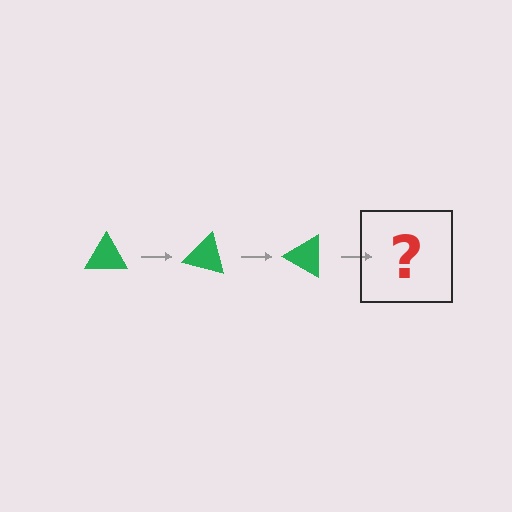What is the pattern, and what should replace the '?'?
The pattern is that the triangle rotates 15 degrees each step. The '?' should be a green triangle rotated 45 degrees.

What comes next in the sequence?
The next element should be a green triangle rotated 45 degrees.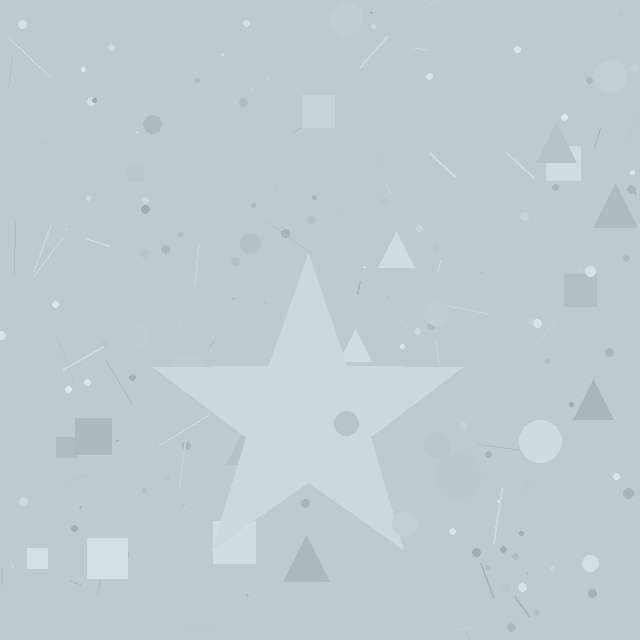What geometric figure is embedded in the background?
A star is embedded in the background.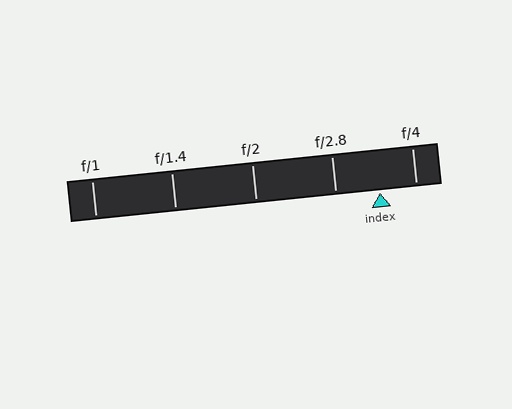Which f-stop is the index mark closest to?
The index mark is closest to f/4.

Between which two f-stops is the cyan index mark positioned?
The index mark is between f/2.8 and f/4.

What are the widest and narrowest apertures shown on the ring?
The widest aperture shown is f/1 and the narrowest is f/4.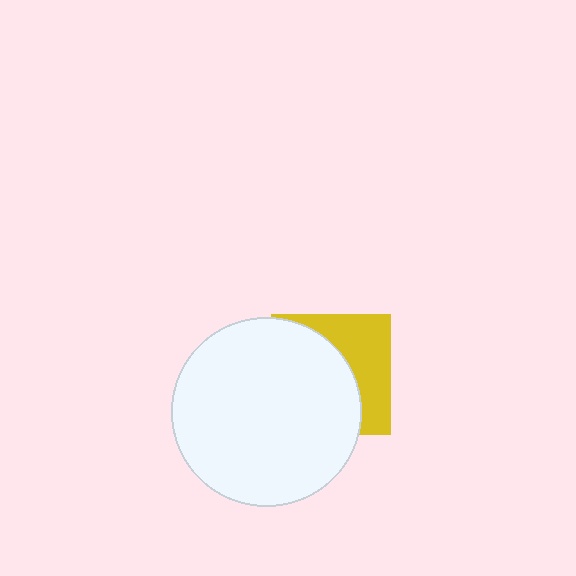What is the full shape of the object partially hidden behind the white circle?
The partially hidden object is a yellow square.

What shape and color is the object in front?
The object in front is a white circle.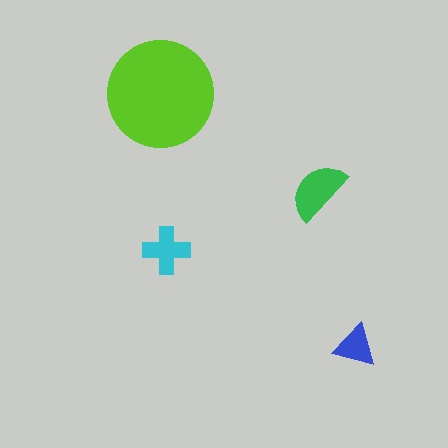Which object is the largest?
The lime circle.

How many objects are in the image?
There are 4 objects in the image.